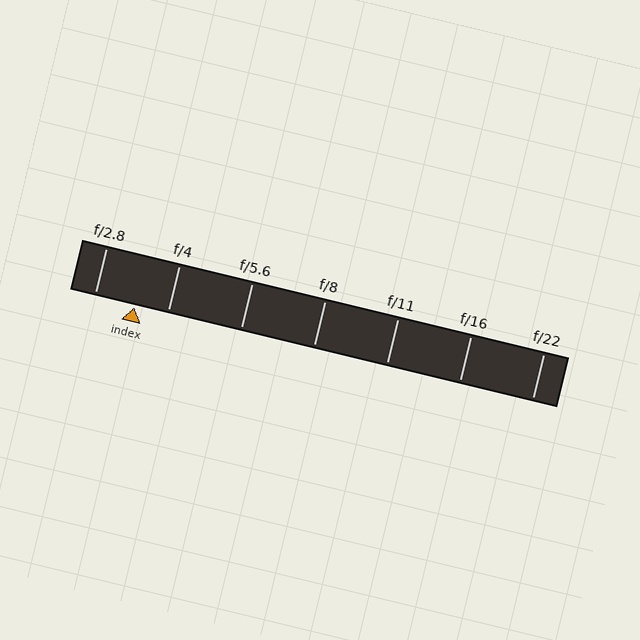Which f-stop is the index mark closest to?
The index mark is closest to f/4.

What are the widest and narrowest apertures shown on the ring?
The widest aperture shown is f/2.8 and the narrowest is f/22.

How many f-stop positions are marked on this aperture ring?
There are 7 f-stop positions marked.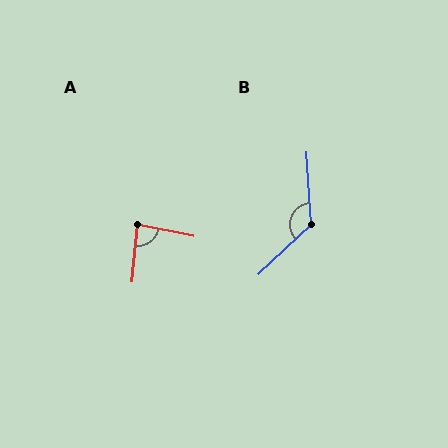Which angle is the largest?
B, at approximately 130 degrees.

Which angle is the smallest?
A, at approximately 84 degrees.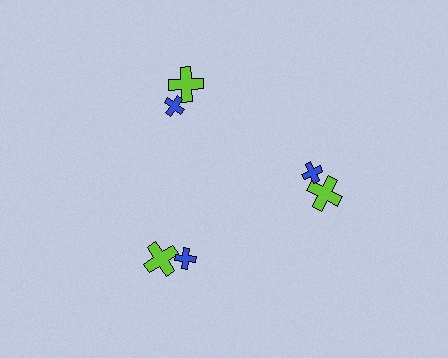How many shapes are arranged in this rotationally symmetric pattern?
There are 6 shapes, arranged in 3 groups of 2.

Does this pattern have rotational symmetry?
Yes, this pattern has 3-fold rotational symmetry. It looks the same after rotating 120 degrees around the center.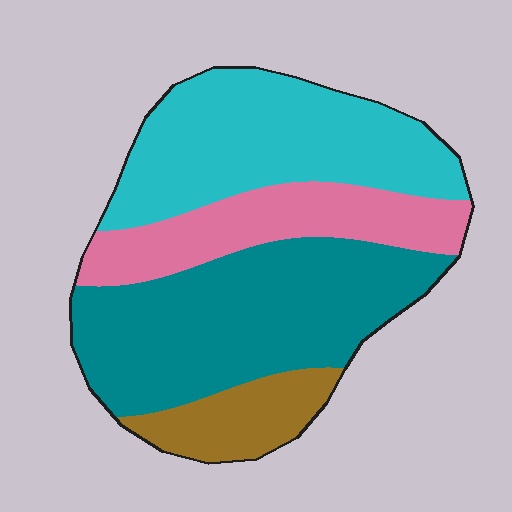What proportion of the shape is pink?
Pink takes up between a sixth and a third of the shape.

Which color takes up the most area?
Teal, at roughly 40%.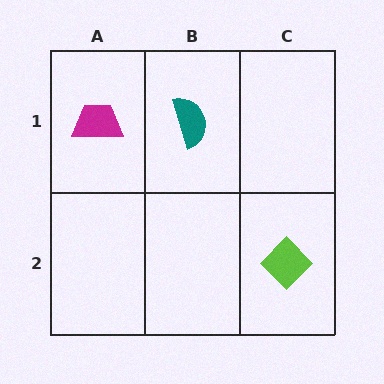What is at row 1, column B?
A teal semicircle.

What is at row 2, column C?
A lime diamond.